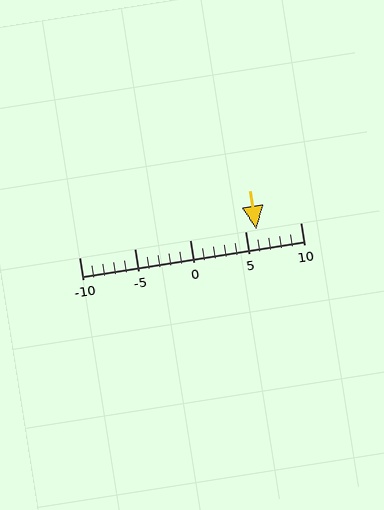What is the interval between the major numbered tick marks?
The major tick marks are spaced 5 units apart.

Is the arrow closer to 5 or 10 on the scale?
The arrow is closer to 5.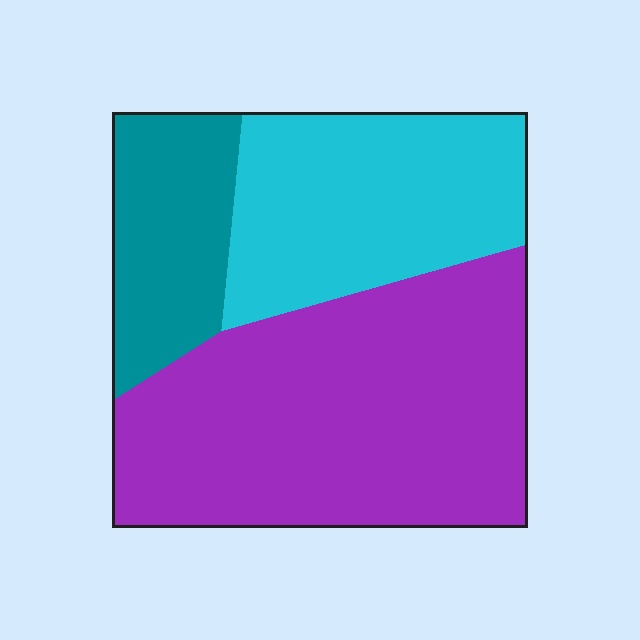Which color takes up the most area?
Purple, at roughly 55%.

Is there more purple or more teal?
Purple.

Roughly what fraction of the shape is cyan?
Cyan covers around 30% of the shape.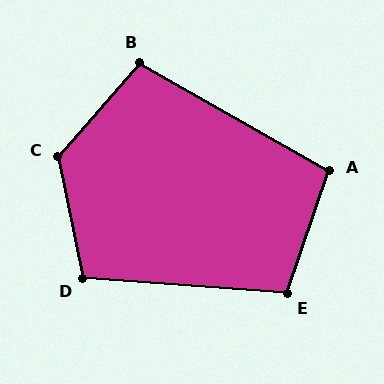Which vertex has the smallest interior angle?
A, at approximately 101 degrees.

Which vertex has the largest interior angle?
C, at approximately 127 degrees.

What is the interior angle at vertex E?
Approximately 105 degrees (obtuse).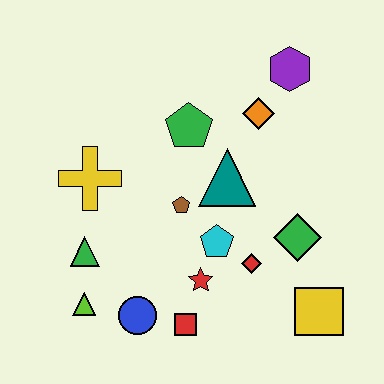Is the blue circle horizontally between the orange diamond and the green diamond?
No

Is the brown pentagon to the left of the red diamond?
Yes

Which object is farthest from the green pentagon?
The yellow square is farthest from the green pentagon.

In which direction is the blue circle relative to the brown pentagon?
The blue circle is below the brown pentagon.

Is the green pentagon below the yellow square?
No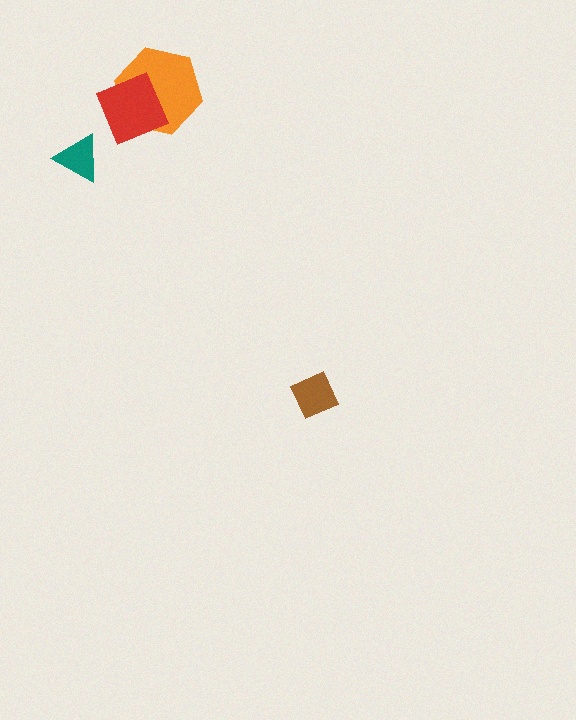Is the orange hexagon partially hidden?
Yes, it is partially covered by another shape.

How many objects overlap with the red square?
1 object overlaps with the red square.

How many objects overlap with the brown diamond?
0 objects overlap with the brown diamond.